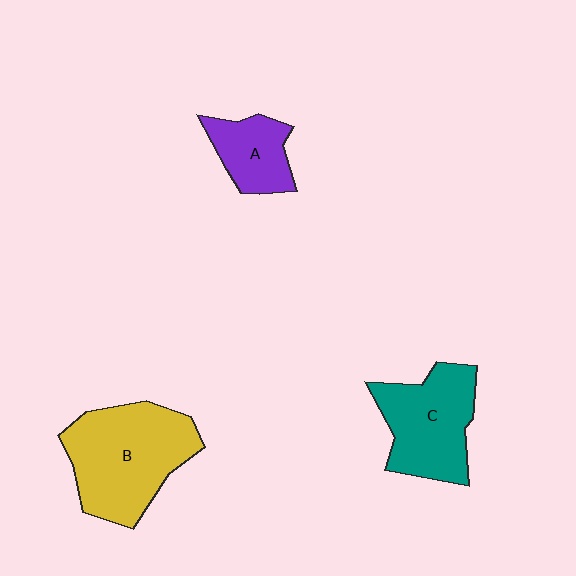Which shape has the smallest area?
Shape A (purple).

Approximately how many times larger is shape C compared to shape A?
Approximately 1.7 times.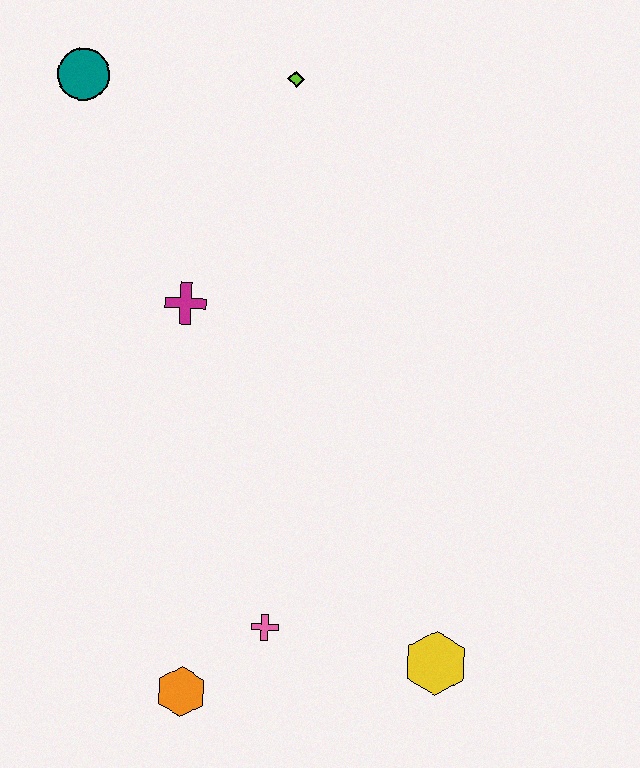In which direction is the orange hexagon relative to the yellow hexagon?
The orange hexagon is to the left of the yellow hexagon.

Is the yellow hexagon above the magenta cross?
No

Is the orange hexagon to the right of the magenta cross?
Yes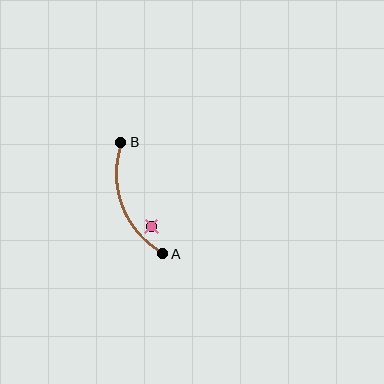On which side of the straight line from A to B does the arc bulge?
The arc bulges to the left of the straight line connecting A and B.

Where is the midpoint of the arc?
The arc midpoint is the point on the curve farthest from the straight line joining A and B. It sits to the left of that line.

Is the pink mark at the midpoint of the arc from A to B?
No — the pink mark does not lie on the arc at all. It sits slightly inside the curve.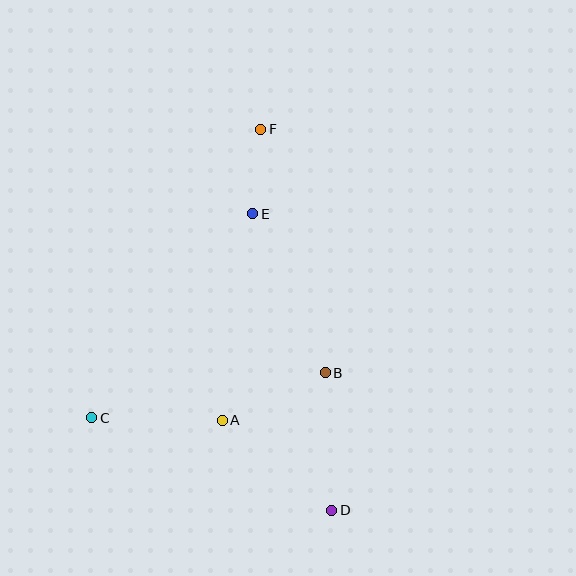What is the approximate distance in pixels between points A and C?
The distance between A and C is approximately 131 pixels.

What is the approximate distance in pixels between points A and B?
The distance between A and B is approximately 113 pixels.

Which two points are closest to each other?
Points E and F are closest to each other.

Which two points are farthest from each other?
Points D and F are farthest from each other.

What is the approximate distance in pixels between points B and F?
The distance between B and F is approximately 252 pixels.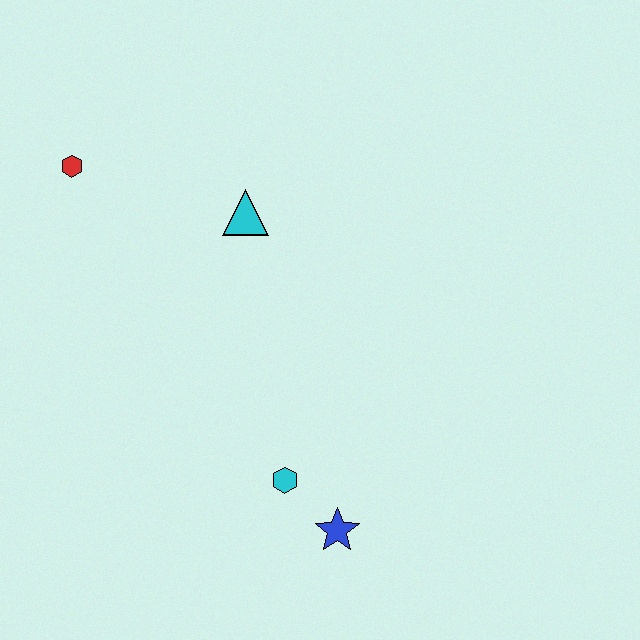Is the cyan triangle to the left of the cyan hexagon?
Yes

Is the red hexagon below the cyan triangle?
No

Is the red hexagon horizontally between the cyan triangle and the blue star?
No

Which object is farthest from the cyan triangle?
The blue star is farthest from the cyan triangle.